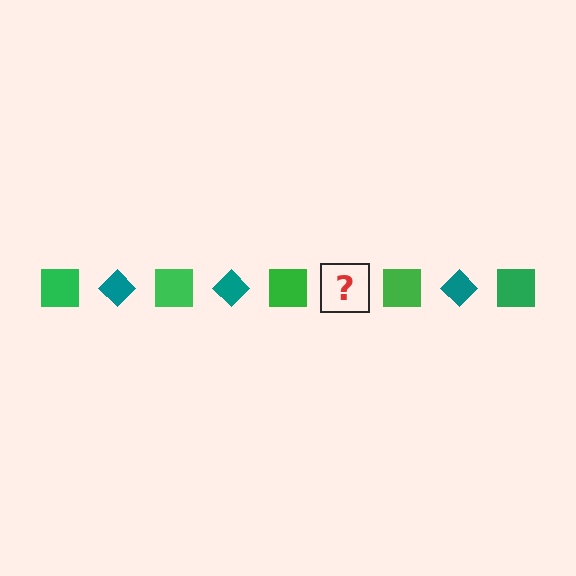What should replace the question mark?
The question mark should be replaced with a teal diamond.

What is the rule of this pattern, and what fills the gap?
The rule is that the pattern alternates between green square and teal diamond. The gap should be filled with a teal diamond.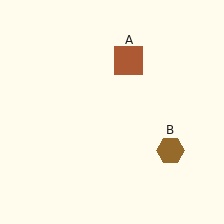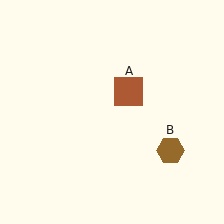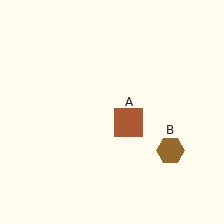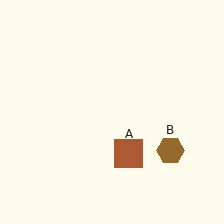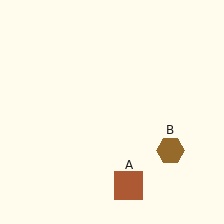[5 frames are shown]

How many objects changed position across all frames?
1 object changed position: brown square (object A).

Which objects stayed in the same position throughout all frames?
Brown hexagon (object B) remained stationary.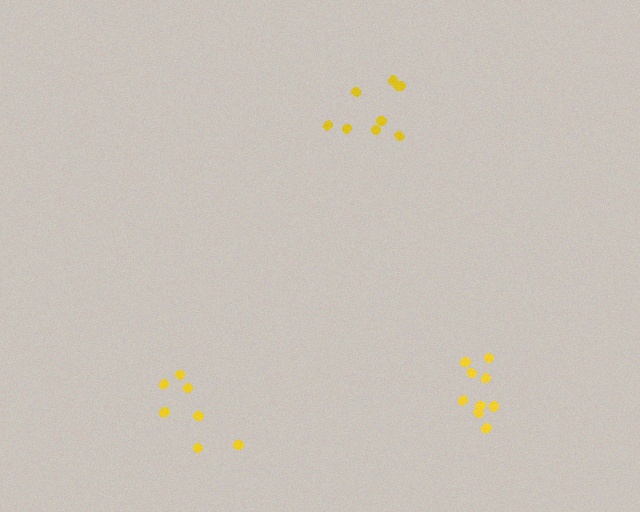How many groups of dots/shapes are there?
There are 3 groups.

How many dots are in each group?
Group 1: 9 dots, Group 2: 7 dots, Group 3: 9 dots (25 total).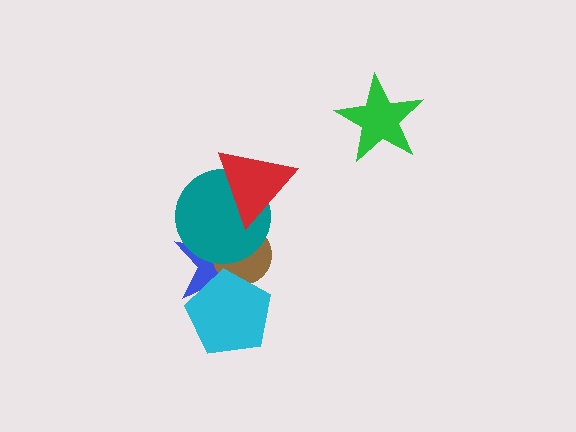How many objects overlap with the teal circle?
3 objects overlap with the teal circle.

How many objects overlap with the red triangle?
1 object overlaps with the red triangle.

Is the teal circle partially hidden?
Yes, it is partially covered by another shape.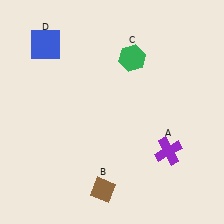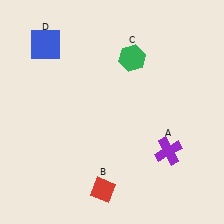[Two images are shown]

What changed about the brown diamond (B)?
In Image 1, B is brown. In Image 2, it changed to red.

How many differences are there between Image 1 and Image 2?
There is 1 difference between the two images.